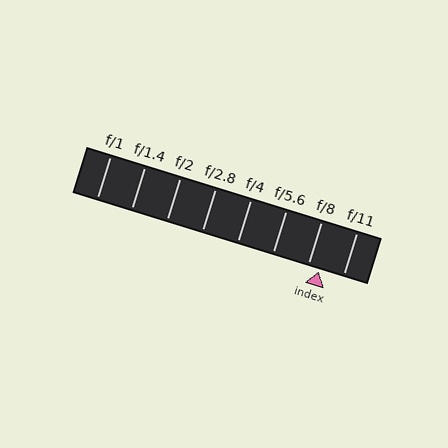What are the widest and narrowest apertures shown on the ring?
The widest aperture shown is f/1 and the narrowest is f/11.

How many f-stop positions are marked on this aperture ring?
There are 8 f-stop positions marked.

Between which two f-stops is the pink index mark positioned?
The index mark is between f/8 and f/11.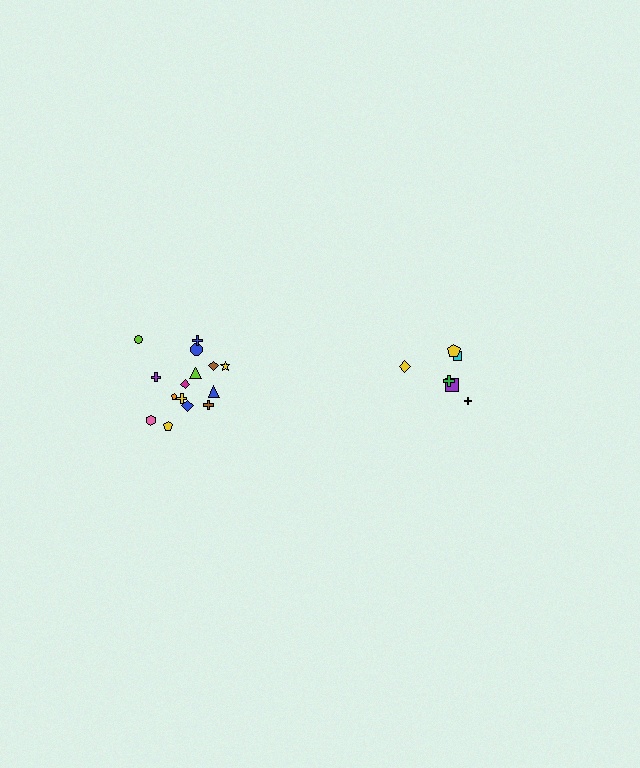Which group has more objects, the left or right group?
The left group.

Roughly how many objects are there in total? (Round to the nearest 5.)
Roughly 20 objects in total.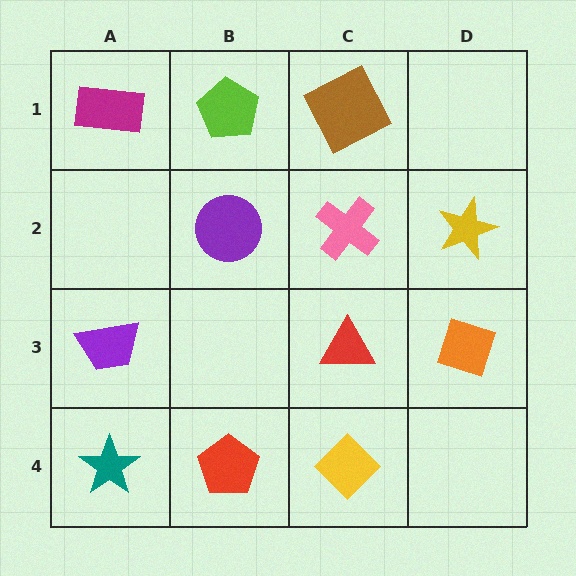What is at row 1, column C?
A brown square.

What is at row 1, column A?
A magenta rectangle.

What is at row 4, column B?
A red pentagon.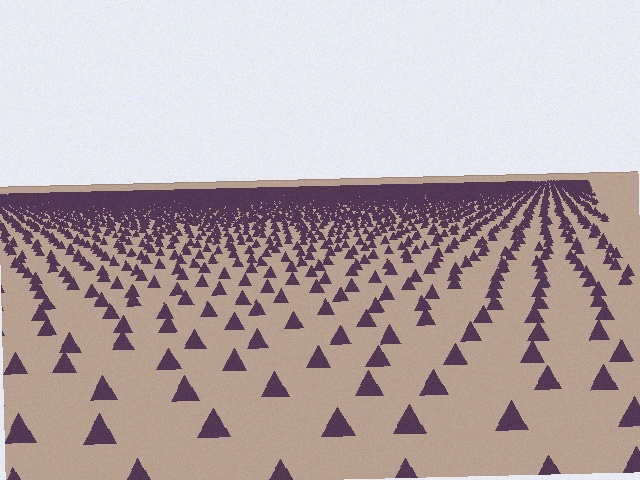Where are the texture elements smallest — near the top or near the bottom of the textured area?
Near the top.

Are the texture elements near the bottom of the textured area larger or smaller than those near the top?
Larger. Near the bottom, elements are closer to the viewer and appear at a bigger on-screen size.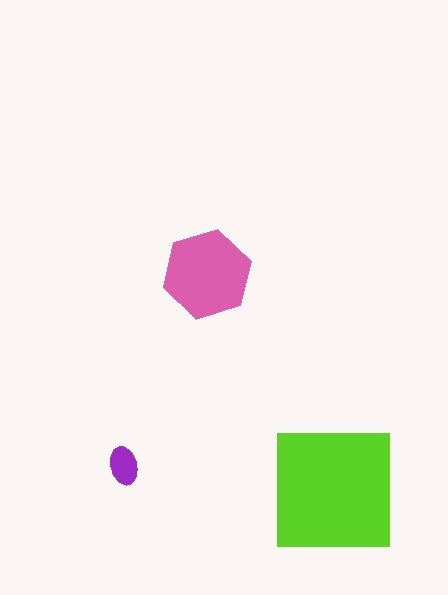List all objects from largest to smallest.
The lime square, the pink hexagon, the purple ellipse.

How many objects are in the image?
There are 3 objects in the image.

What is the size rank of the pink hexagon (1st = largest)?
2nd.